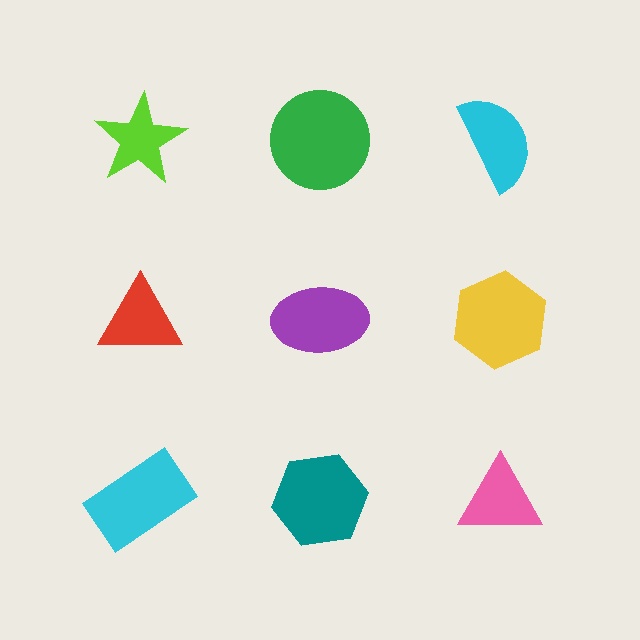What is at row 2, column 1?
A red triangle.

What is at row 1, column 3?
A cyan semicircle.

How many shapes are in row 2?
3 shapes.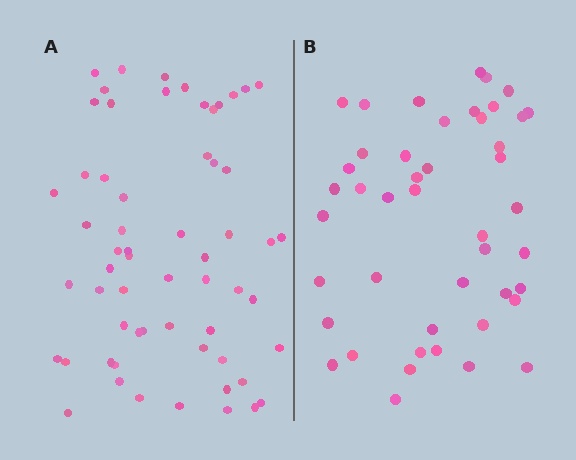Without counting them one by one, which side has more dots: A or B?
Region A (the left region) has more dots.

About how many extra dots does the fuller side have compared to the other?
Region A has approximately 15 more dots than region B.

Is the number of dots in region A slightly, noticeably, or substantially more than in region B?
Region A has noticeably more, but not dramatically so. The ratio is roughly 1.3 to 1.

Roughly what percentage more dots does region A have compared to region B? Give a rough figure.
About 35% more.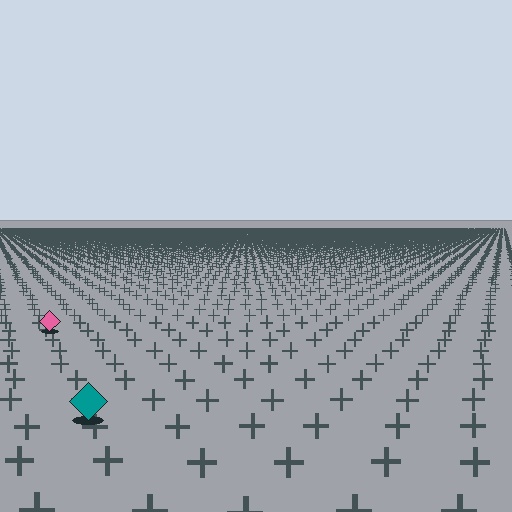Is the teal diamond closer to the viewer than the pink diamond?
Yes. The teal diamond is closer — you can tell from the texture gradient: the ground texture is coarser near it.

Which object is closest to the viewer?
The teal diamond is closest. The texture marks near it are larger and more spread out.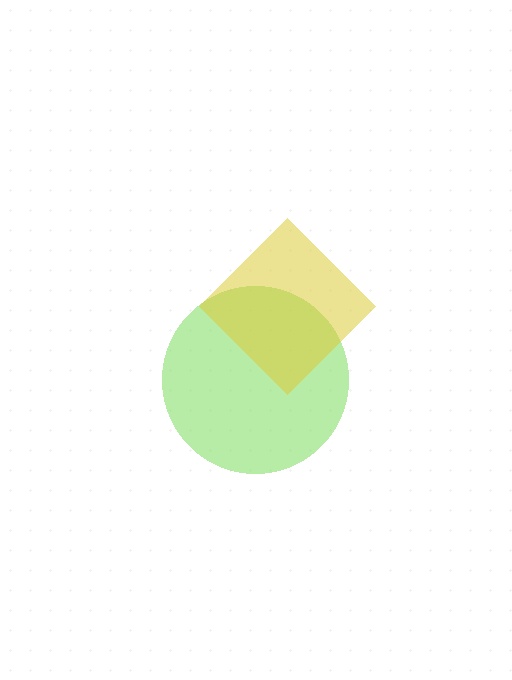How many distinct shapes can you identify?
There are 2 distinct shapes: a lime circle, a yellow diamond.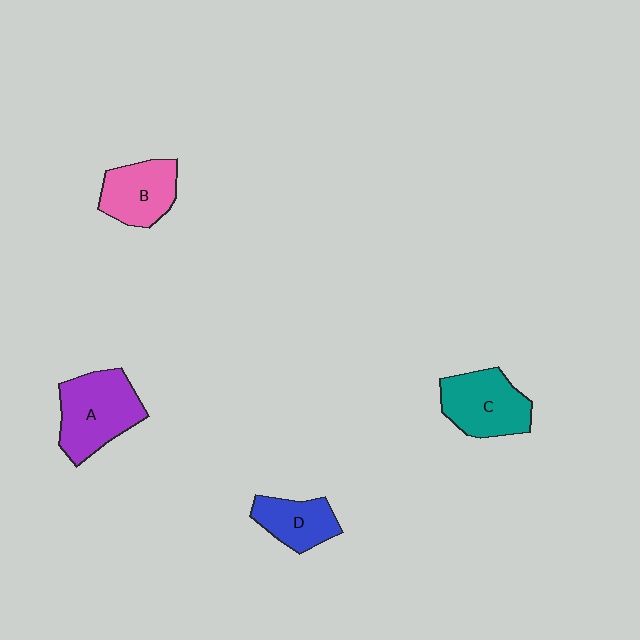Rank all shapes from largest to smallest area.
From largest to smallest: A (purple), C (teal), B (pink), D (blue).